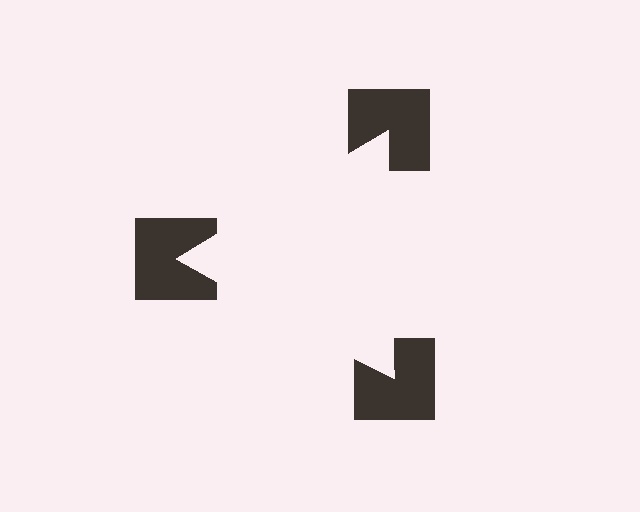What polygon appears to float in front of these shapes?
An illusory triangle — its edges are inferred from the aligned wedge cuts in the notched squares, not physically drawn.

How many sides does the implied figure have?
3 sides.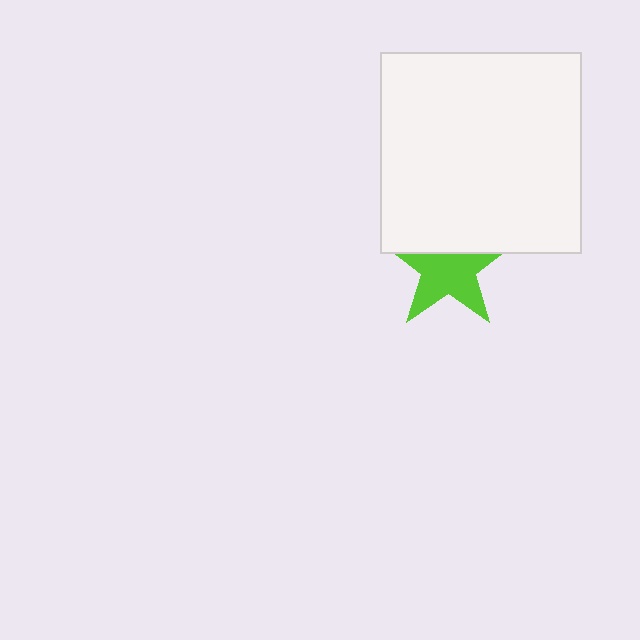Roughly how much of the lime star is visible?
Most of it is visible (roughly 65%).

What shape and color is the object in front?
The object in front is a white square.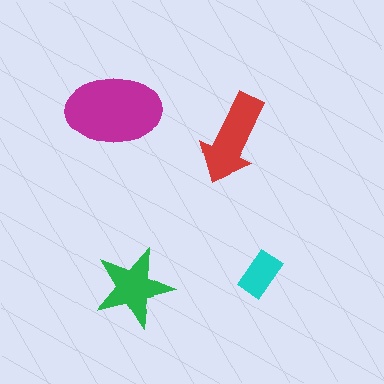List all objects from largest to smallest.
The magenta ellipse, the red arrow, the green star, the cyan rectangle.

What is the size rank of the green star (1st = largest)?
3rd.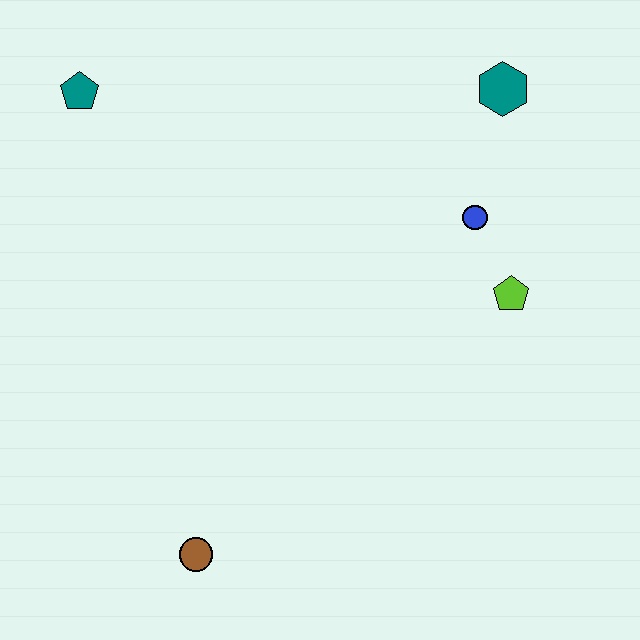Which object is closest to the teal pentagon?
The blue circle is closest to the teal pentagon.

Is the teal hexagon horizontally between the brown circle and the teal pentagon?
No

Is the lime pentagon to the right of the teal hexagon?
Yes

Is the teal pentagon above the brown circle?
Yes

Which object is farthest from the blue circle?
The brown circle is farthest from the blue circle.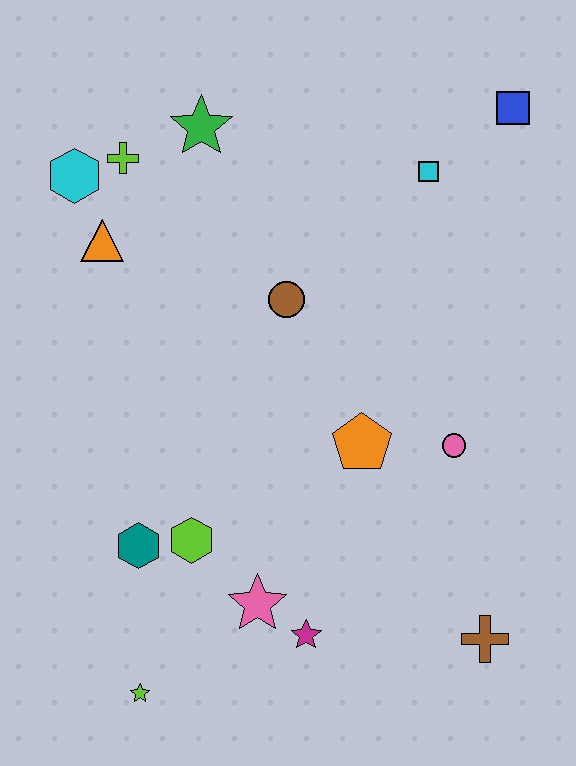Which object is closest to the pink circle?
The orange pentagon is closest to the pink circle.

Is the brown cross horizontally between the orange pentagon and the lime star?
No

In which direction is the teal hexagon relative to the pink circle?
The teal hexagon is to the left of the pink circle.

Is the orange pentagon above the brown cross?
Yes